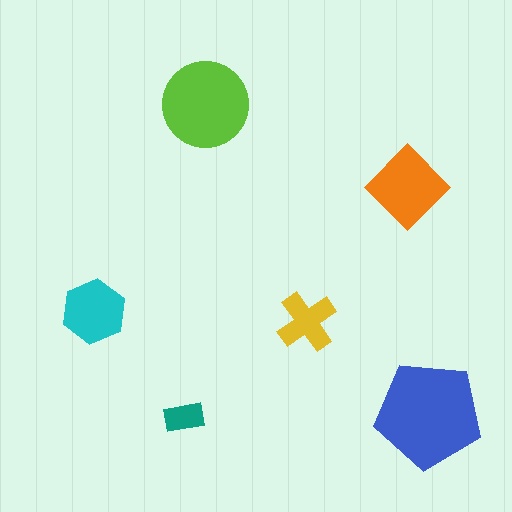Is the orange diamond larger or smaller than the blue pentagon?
Smaller.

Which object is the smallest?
The teal rectangle.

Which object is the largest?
The blue pentagon.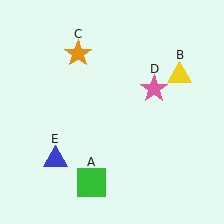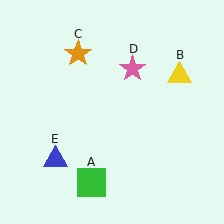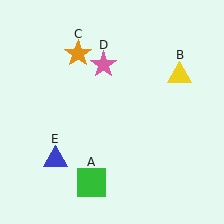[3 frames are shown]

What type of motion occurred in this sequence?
The pink star (object D) rotated counterclockwise around the center of the scene.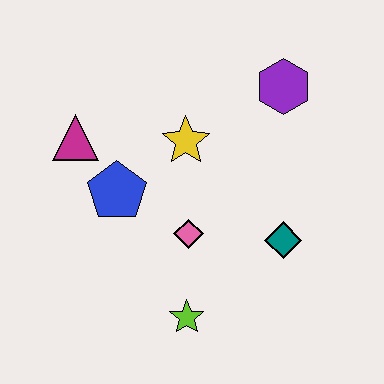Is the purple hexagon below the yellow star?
No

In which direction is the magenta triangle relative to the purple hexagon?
The magenta triangle is to the left of the purple hexagon.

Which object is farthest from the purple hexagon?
The lime star is farthest from the purple hexagon.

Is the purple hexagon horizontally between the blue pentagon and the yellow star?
No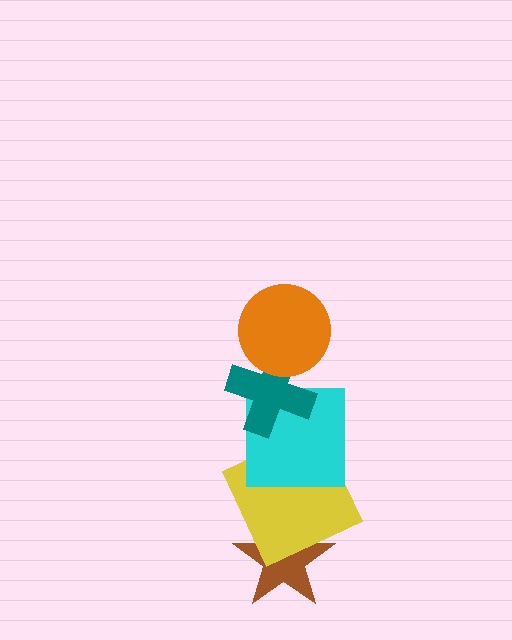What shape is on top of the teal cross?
The orange circle is on top of the teal cross.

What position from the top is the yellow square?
The yellow square is 4th from the top.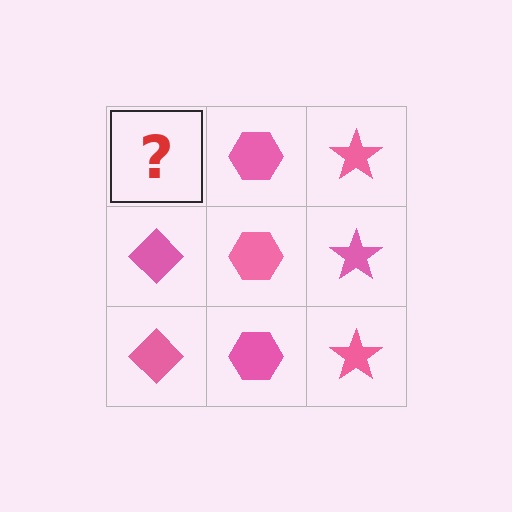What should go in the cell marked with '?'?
The missing cell should contain a pink diamond.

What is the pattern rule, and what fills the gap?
The rule is that each column has a consistent shape. The gap should be filled with a pink diamond.